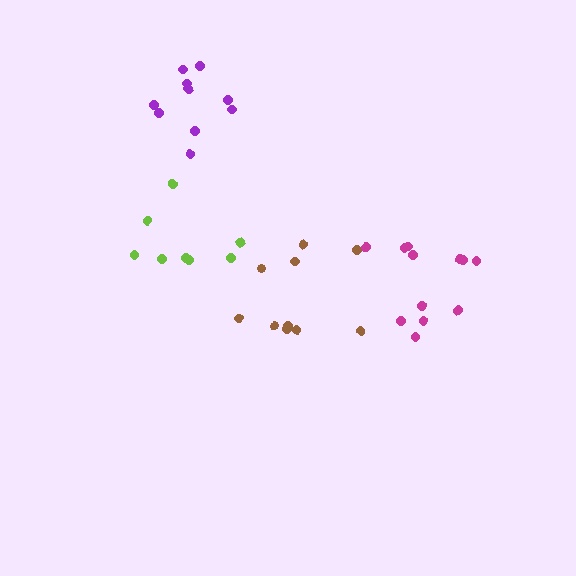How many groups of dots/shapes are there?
There are 4 groups.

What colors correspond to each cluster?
The clusters are colored: brown, magenta, purple, lime.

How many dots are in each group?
Group 1: 10 dots, Group 2: 12 dots, Group 3: 10 dots, Group 4: 8 dots (40 total).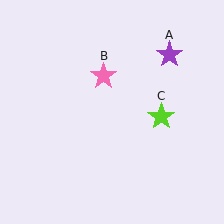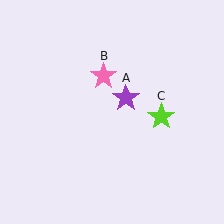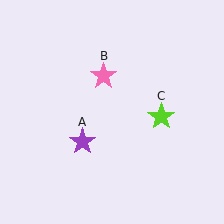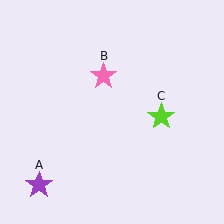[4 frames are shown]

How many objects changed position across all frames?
1 object changed position: purple star (object A).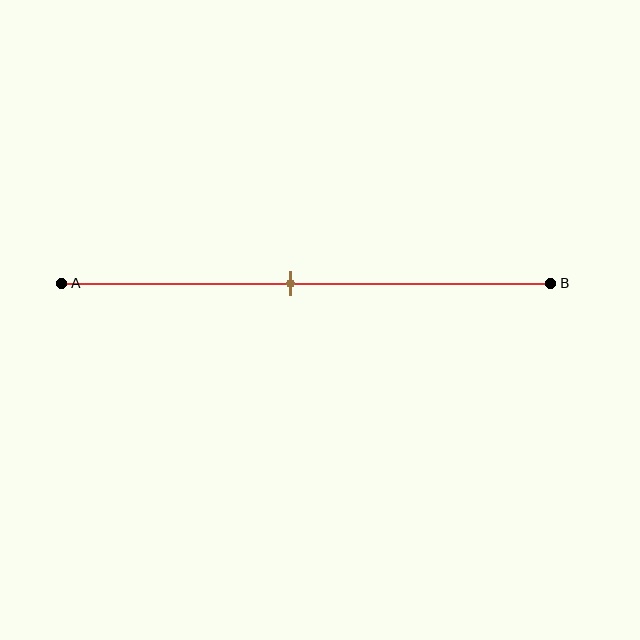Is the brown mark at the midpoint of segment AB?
No, the mark is at about 45% from A, not at the 50% midpoint.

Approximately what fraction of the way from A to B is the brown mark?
The brown mark is approximately 45% of the way from A to B.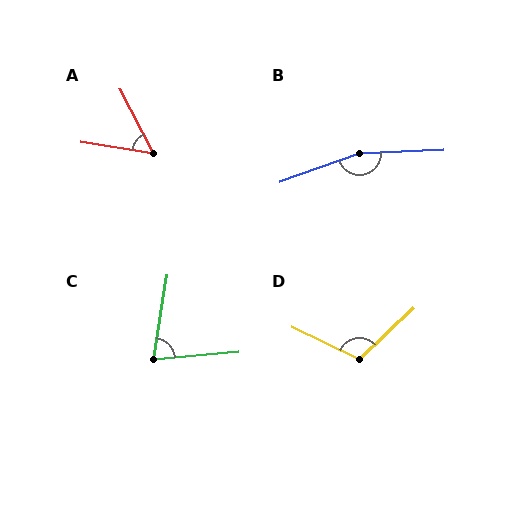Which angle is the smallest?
A, at approximately 54 degrees.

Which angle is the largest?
B, at approximately 163 degrees.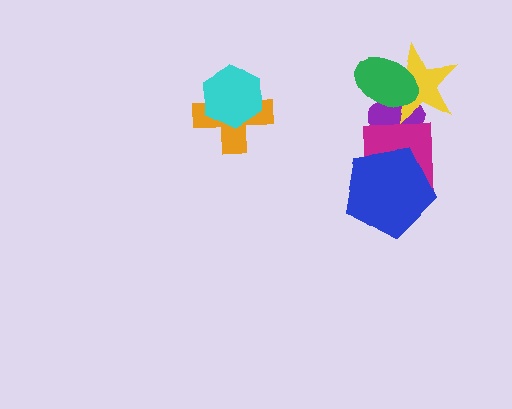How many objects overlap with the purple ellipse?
3 objects overlap with the purple ellipse.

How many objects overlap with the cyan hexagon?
1 object overlaps with the cyan hexagon.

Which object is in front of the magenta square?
The blue pentagon is in front of the magenta square.